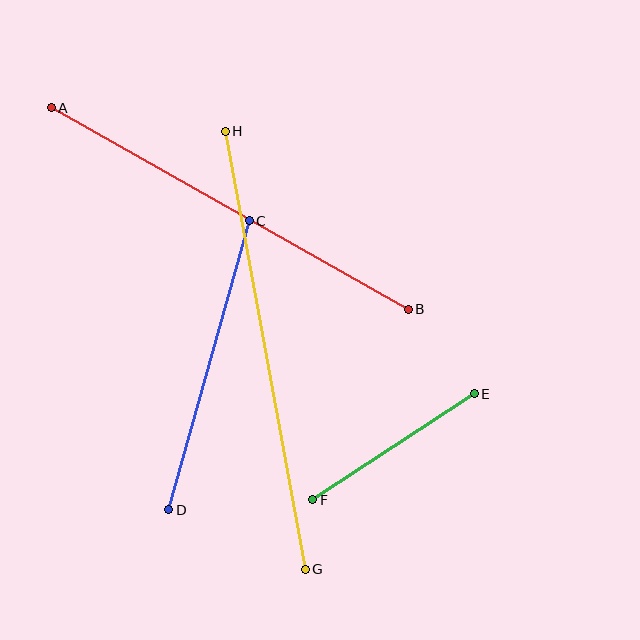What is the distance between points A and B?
The distance is approximately 410 pixels.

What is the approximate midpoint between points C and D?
The midpoint is at approximately (209, 365) pixels.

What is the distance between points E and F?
The distance is approximately 193 pixels.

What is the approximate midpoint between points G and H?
The midpoint is at approximately (265, 350) pixels.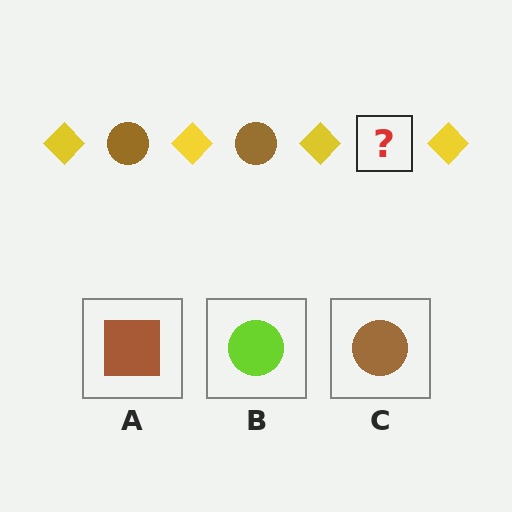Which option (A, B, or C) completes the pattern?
C.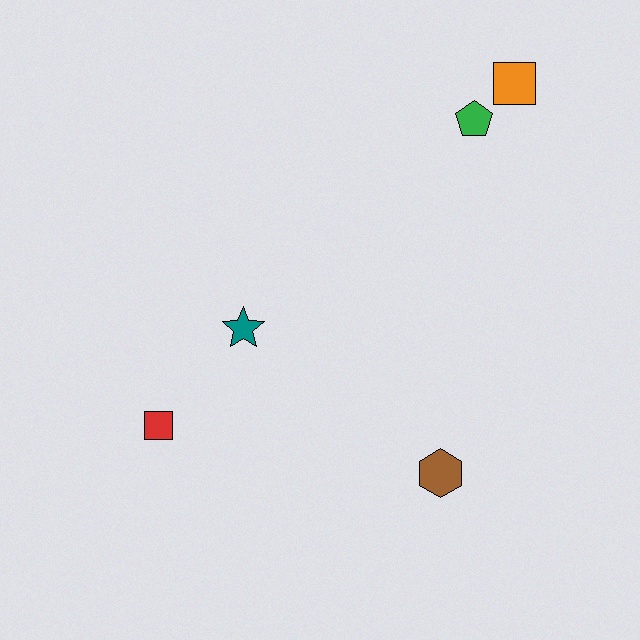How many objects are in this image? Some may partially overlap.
There are 5 objects.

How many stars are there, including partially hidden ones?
There is 1 star.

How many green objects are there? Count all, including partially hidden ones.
There is 1 green object.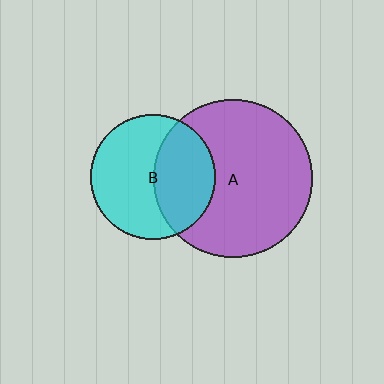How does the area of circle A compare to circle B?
Approximately 1.6 times.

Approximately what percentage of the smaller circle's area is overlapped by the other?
Approximately 40%.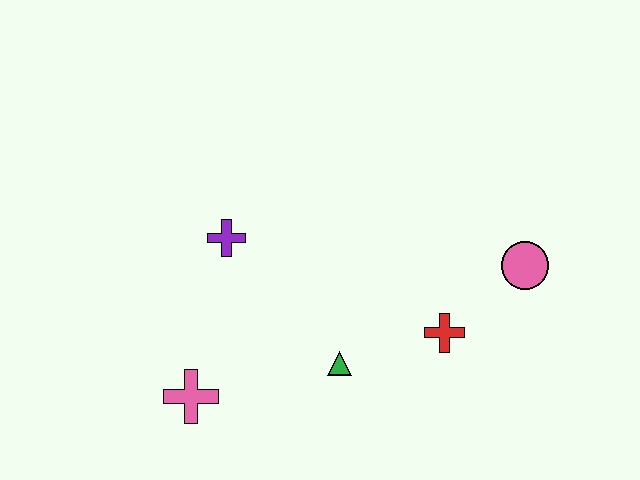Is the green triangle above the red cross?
No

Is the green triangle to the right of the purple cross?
Yes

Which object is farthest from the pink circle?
The pink cross is farthest from the pink circle.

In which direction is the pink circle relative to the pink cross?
The pink circle is to the right of the pink cross.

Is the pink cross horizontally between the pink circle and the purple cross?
No